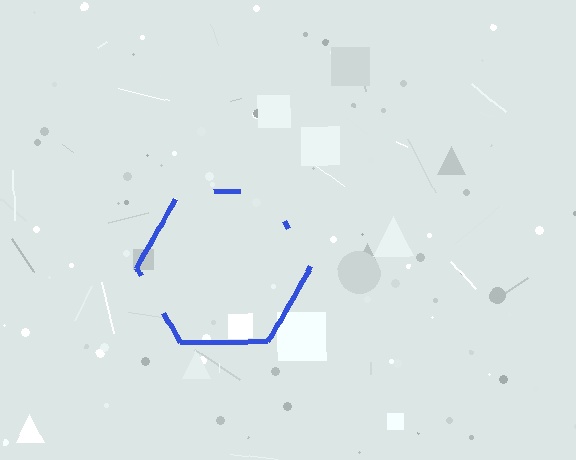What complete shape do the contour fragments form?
The contour fragments form a hexagon.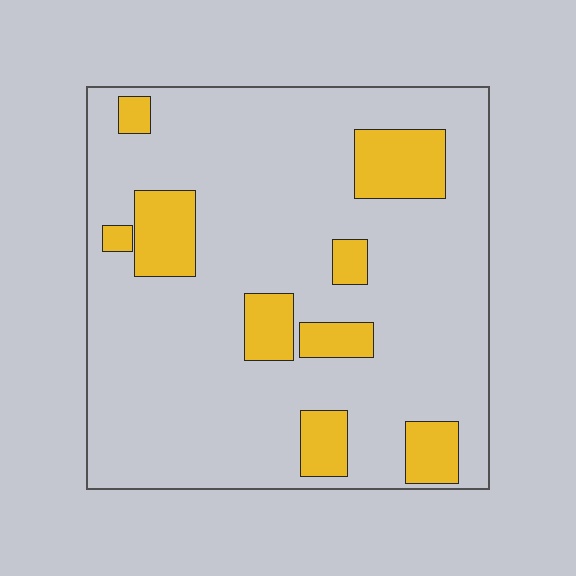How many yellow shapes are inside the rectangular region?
9.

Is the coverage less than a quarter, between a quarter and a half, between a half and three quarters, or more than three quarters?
Less than a quarter.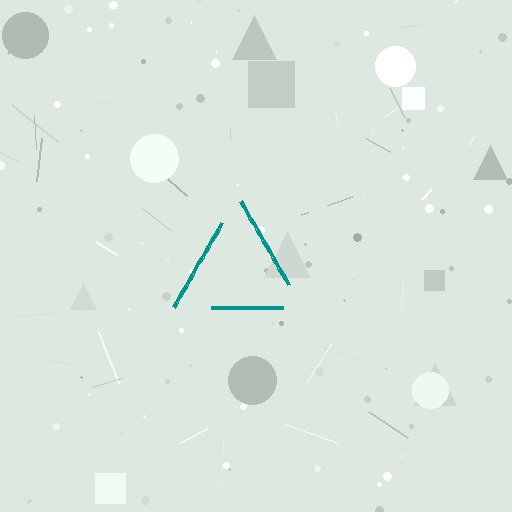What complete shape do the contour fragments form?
The contour fragments form a triangle.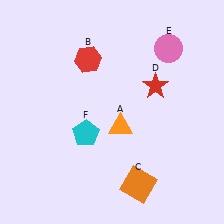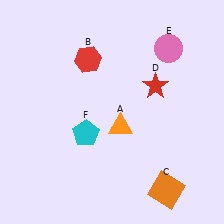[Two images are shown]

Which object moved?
The orange square (C) moved right.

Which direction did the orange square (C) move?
The orange square (C) moved right.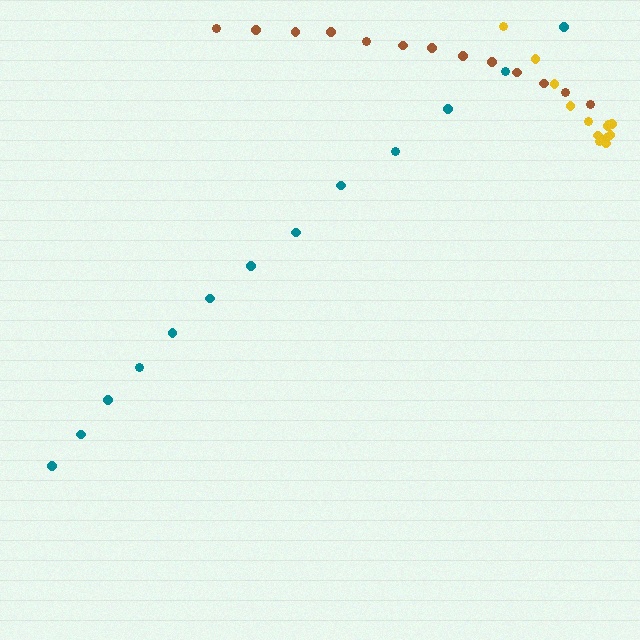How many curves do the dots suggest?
There are 3 distinct paths.